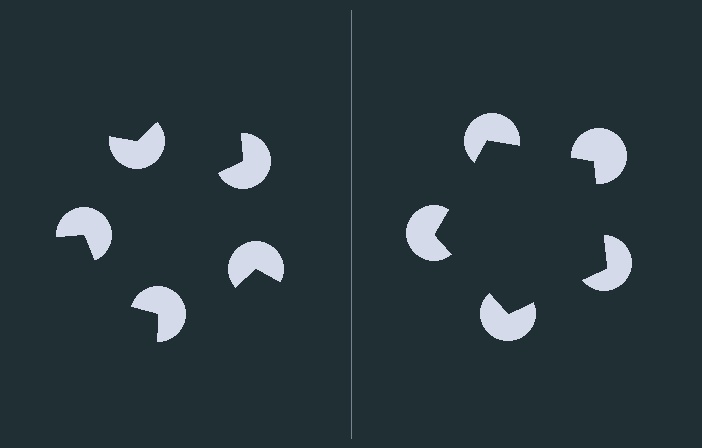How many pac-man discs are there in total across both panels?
10 — 5 on each side.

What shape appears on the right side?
An illusory pentagon.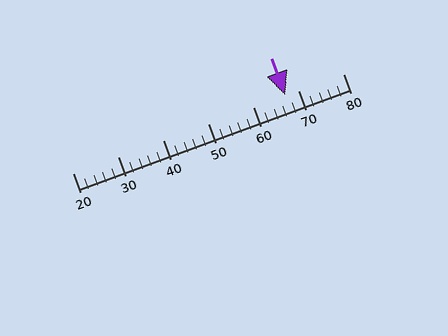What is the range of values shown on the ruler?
The ruler shows values from 20 to 80.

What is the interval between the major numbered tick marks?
The major tick marks are spaced 10 units apart.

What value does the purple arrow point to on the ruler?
The purple arrow points to approximately 67.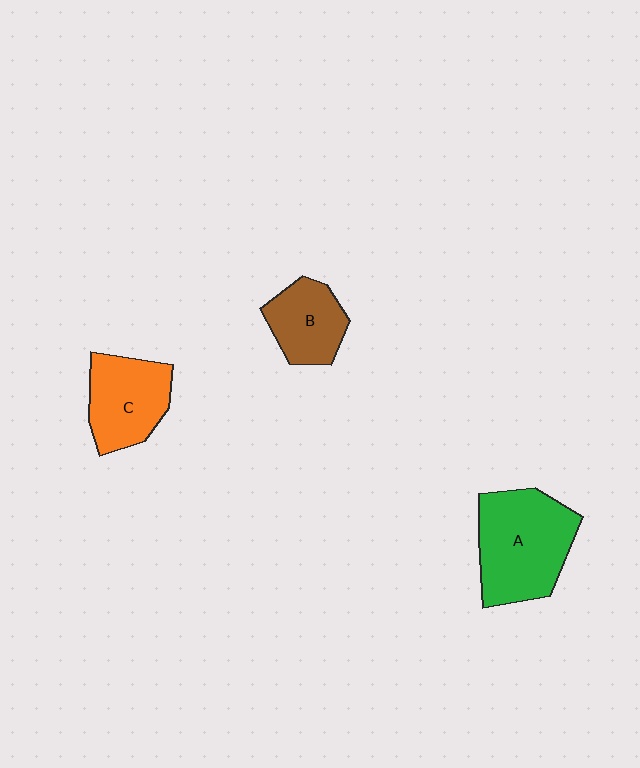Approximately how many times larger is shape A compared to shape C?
Approximately 1.4 times.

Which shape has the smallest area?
Shape B (brown).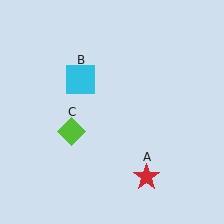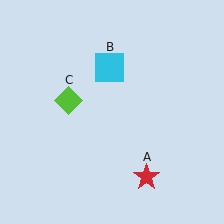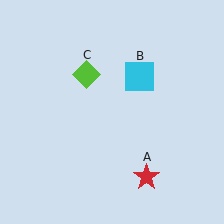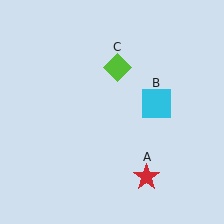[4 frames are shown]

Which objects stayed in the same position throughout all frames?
Red star (object A) remained stationary.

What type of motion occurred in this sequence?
The cyan square (object B), lime diamond (object C) rotated clockwise around the center of the scene.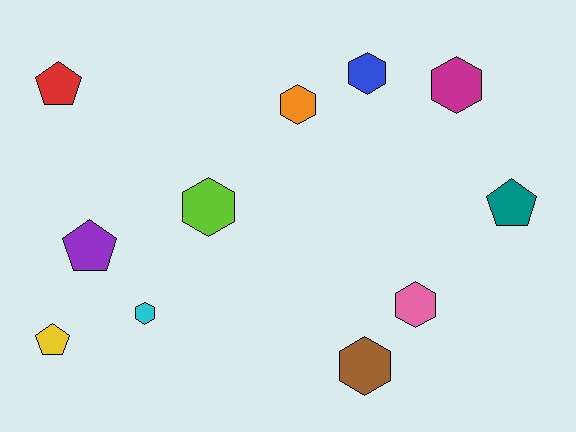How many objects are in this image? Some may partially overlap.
There are 11 objects.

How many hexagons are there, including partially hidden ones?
There are 7 hexagons.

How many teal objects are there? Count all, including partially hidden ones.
There is 1 teal object.